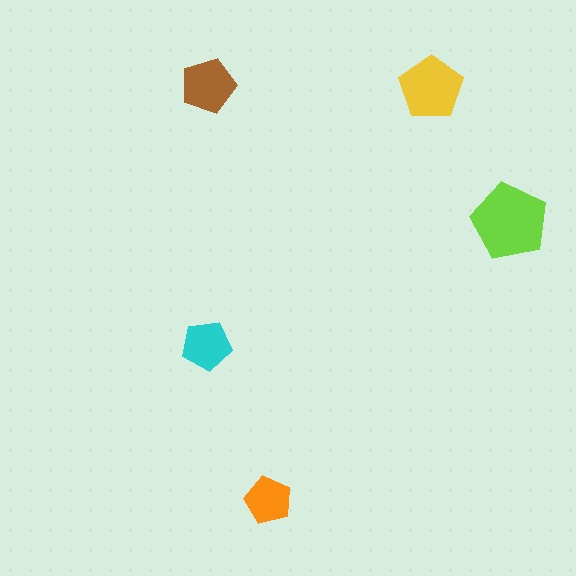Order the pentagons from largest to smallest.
the lime one, the yellow one, the brown one, the cyan one, the orange one.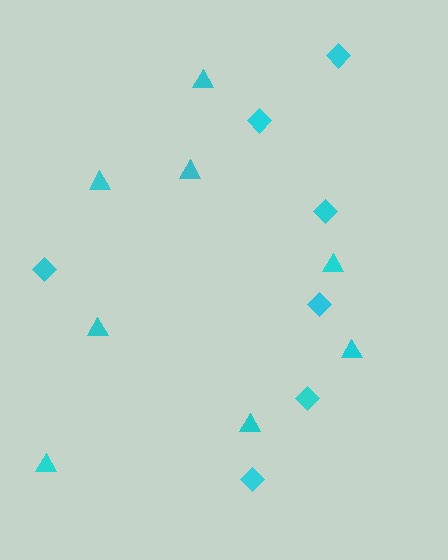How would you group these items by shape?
There are 2 groups: one group of diamonds (7) and one group of triangles (8).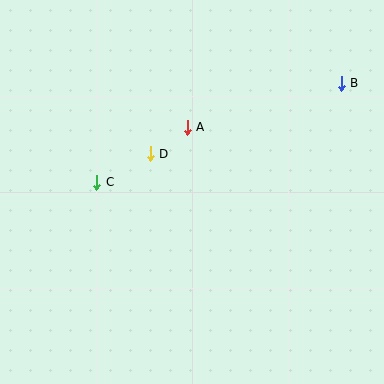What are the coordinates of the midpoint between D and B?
The midpoint between D and B is at (246, 119).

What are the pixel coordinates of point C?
Point C is at (97, 182).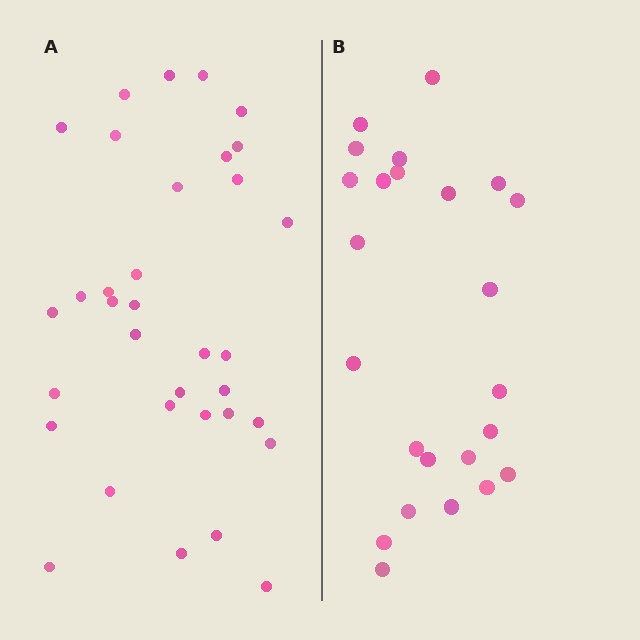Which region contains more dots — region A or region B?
Region A (the left region) has more dots.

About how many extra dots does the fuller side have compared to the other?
Region A has roughly 10 or so more dots than region B.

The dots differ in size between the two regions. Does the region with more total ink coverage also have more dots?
No. Region B has more total ink coverage because its dots are larger, but region A actually contains more individual dots. Total area can be misleading — the number of items is what matters here.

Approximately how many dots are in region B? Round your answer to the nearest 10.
About 20 dots. (The exact count is 24, which rounds to 20.)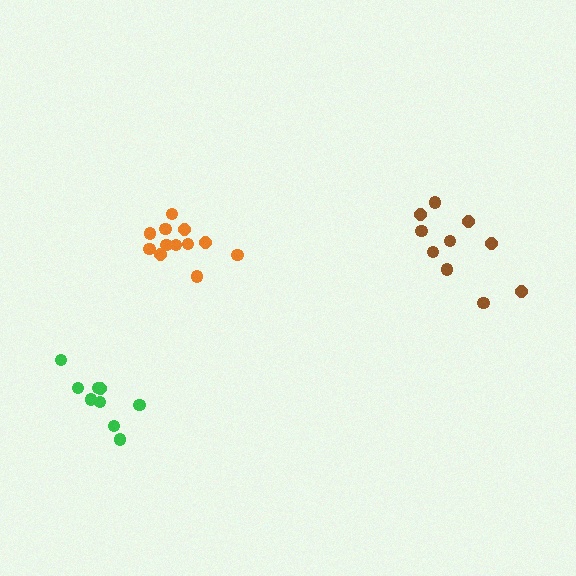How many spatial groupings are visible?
There are 3 spatial groupings.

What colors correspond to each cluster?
The clusters are colored: orange, brown, green.